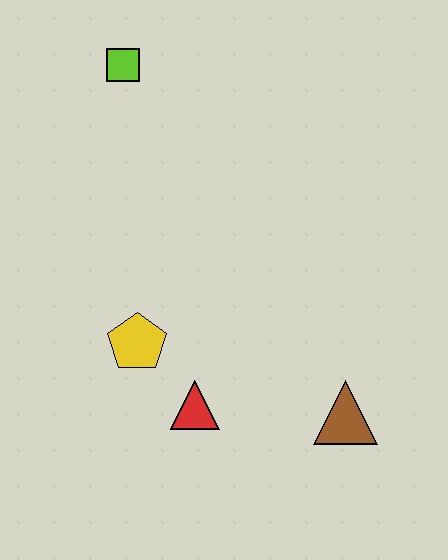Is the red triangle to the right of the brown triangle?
No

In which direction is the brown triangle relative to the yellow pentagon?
The brown triangle is to the right of the yellow pentagon.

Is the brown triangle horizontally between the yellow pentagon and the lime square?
No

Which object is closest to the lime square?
The yellow pentagon is closest to the lime square.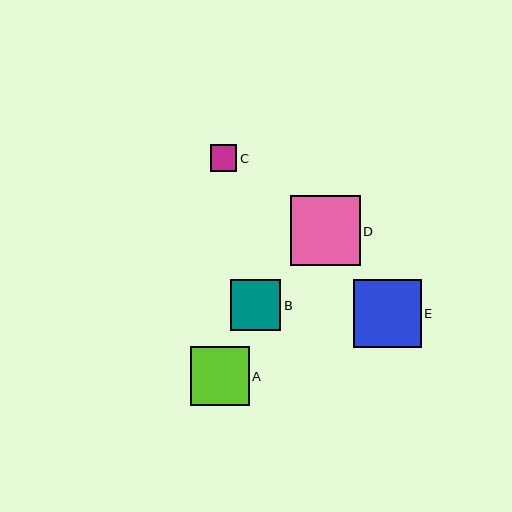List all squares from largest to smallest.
From largest to smallest: D, E, A, B, C.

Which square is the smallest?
Square C is the smallest with a size of approximately 27 pixels.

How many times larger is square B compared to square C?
Square B is approximately 1.9 times the size of square C.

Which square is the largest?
Square D is the largest with a size of approximately 70 pixels.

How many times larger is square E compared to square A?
Square E is approximately 1.2 times the size of square A.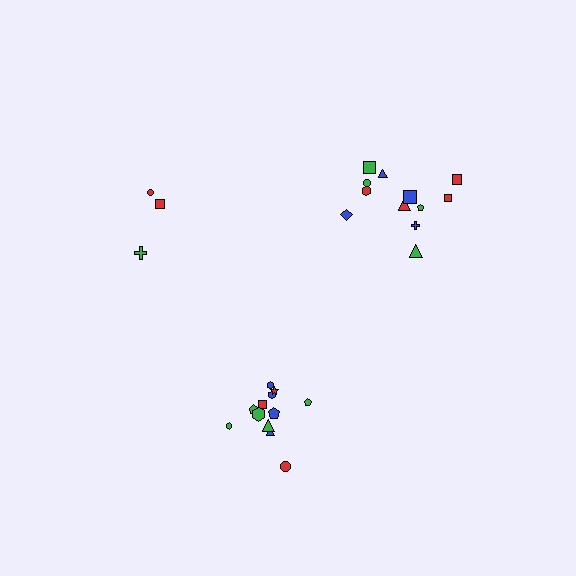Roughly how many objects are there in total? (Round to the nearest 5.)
Roughly 25 objects in total.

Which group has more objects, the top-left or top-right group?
The top-right group.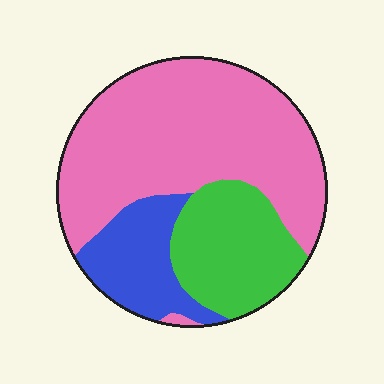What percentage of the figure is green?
Green takes up about one quarter (1/4) of the figure.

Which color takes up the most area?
Pink, at roughly 60%.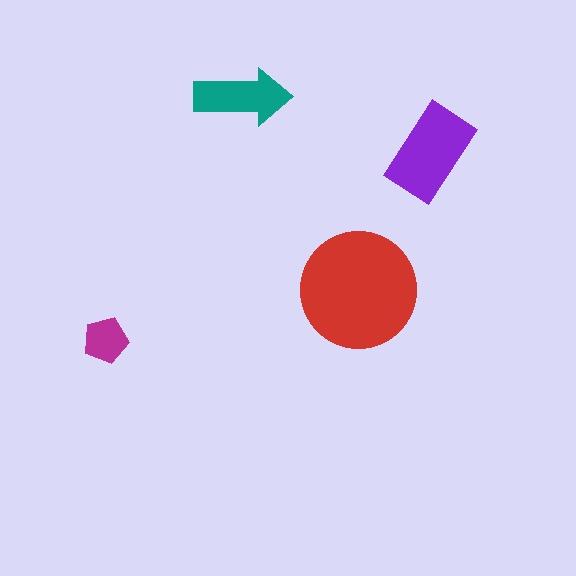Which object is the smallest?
The magenta pentagon.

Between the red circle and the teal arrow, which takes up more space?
The red circle.